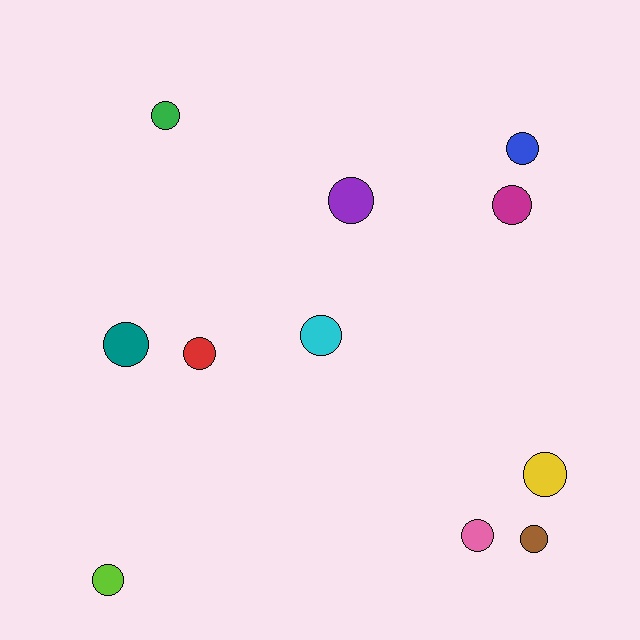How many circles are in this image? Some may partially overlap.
There are 11 circles.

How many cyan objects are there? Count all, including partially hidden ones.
There is 1 cyan object.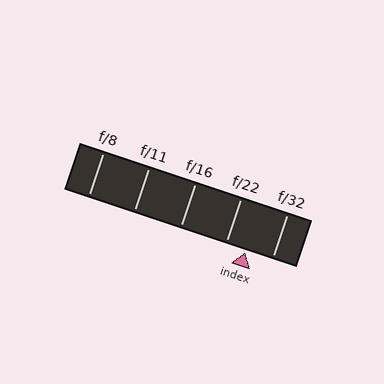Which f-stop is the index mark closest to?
The index mark is closest to f/22.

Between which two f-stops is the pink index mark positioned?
The index mark is between f/22 and f/32.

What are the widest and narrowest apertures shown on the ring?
The widest aperture shown is f/8 and the narrowest is f/32.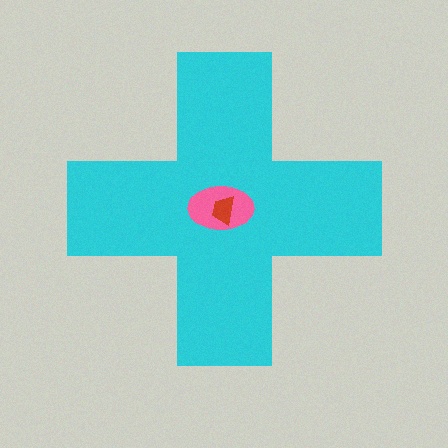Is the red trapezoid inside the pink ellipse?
Yes.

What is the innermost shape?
The red trapezoid.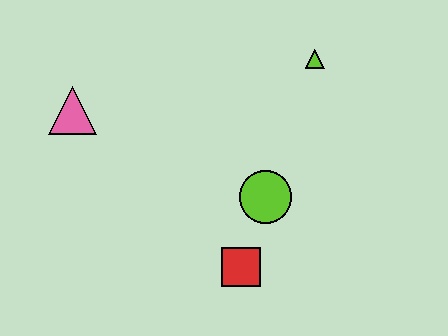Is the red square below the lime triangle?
Yes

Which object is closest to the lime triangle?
The lime circle is closest to the lime triangle.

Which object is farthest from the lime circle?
The pink triangle is farthest from the lime circle.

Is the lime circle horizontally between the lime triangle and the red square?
Yes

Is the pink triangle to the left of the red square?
Yes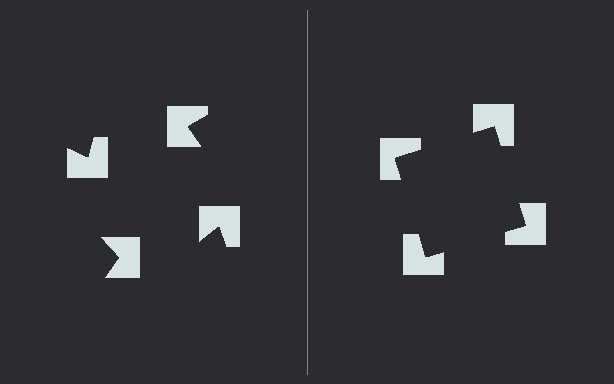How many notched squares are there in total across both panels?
8 — 4 on each side.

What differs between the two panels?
The notched squares are positioned identically on both sides; only the wedge orientations differ. On the right they align to a square; on the left they are misaligned.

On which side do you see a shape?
An illusory square appears on the right side. On the left side the wedge cuts are rotated, so no coherent shape forms.